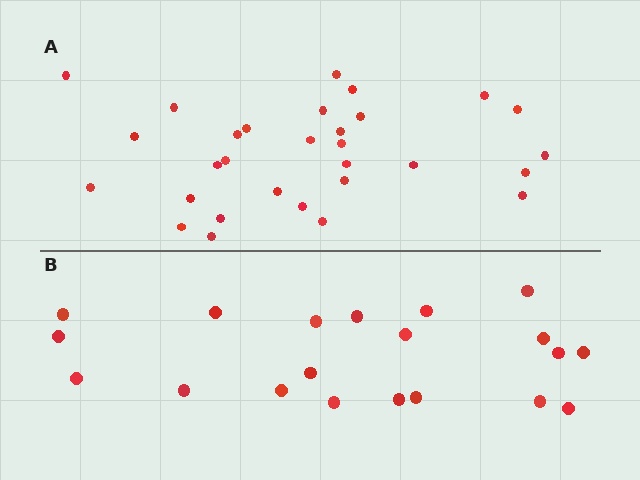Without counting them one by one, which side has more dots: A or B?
Region A (the top region) has more dots.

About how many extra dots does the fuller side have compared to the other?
Region A has roughly 10 or so more dots than region B.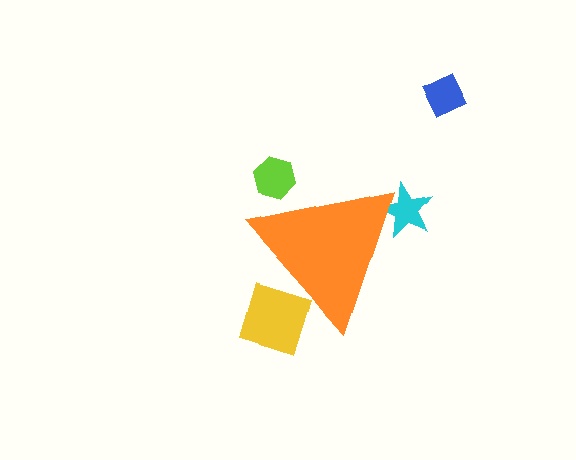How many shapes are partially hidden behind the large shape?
3 shapes are partially hidden.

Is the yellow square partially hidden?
Yes, the yellow square is partially hidden behind the orange triangle.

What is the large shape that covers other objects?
An orange triangle.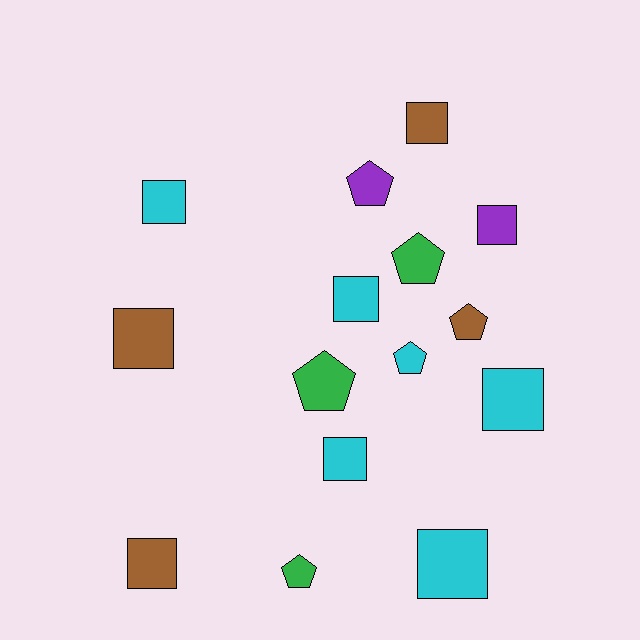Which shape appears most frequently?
Square, with 9 objects.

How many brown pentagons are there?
There is 1 brown pentagon.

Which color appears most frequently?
Cyan, with 6 objects.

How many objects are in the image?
There are 15 objects.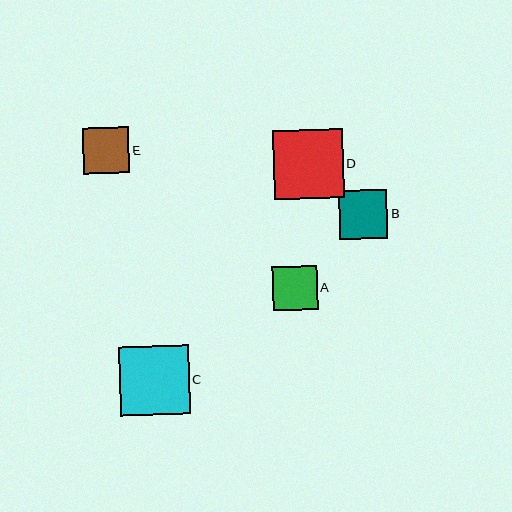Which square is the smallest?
Square A is the smallest with a size of approximately 44 pixels.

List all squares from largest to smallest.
From largest to smallest: C, D, B, E, A.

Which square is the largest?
Square C is the largest with a size of approximately 70 pixels.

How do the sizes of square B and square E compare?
Square B and square E are approximately the same size.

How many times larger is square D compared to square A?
Square D is approximately 1.6 times the size of square A.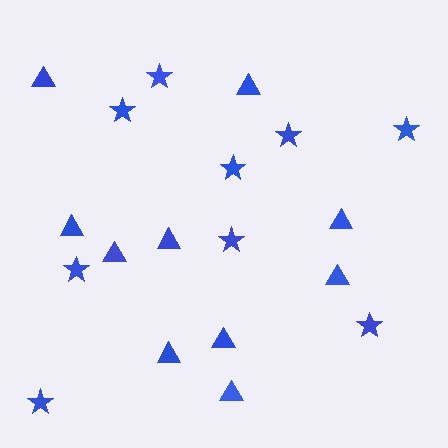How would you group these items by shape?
There are 2 groups: one group of triangles (10) and one group of stars (9).